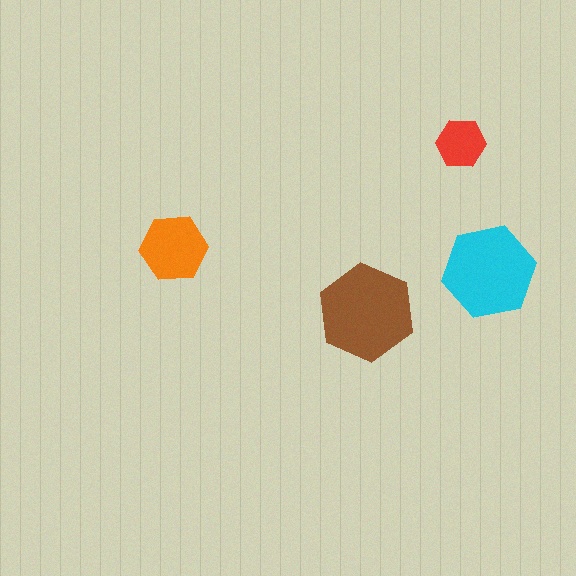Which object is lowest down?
The brown hexagon is bottommost.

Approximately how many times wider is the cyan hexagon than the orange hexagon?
About 1.5 times wider.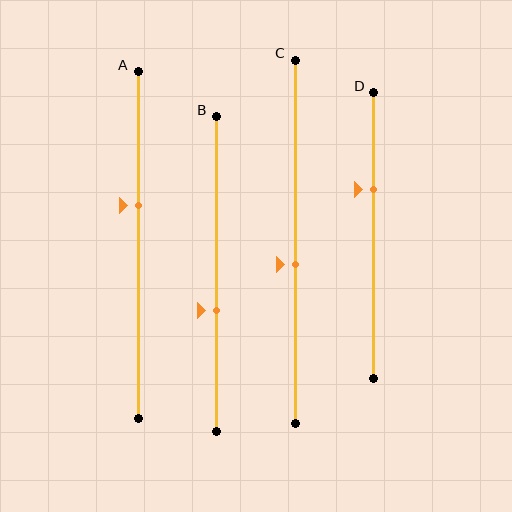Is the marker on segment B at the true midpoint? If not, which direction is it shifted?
No, the marker on segment B is shifted downward by about 12% of the segment length.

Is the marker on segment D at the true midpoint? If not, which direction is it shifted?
No, the marker on segment D is shifted upward by about 16% of the segment length.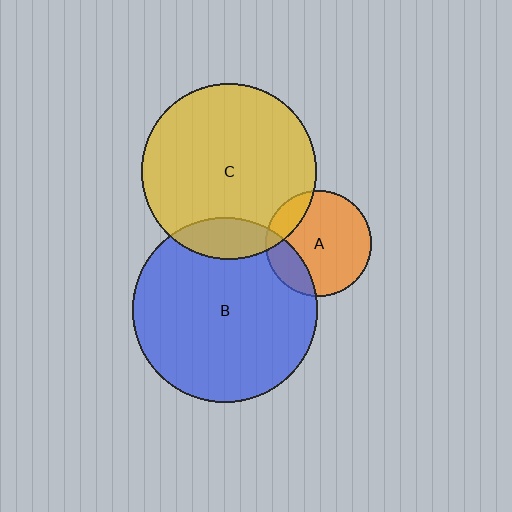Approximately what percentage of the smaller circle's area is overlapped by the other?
Approximately 20%.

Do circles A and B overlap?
Yes.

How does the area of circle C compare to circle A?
Approximately 2.7 times.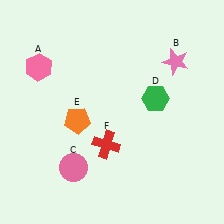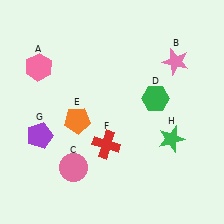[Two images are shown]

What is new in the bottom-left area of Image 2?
A purple pentagon (G) was added in the bottom-left area of Image 2.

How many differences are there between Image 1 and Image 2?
There are 2 differences between the two images.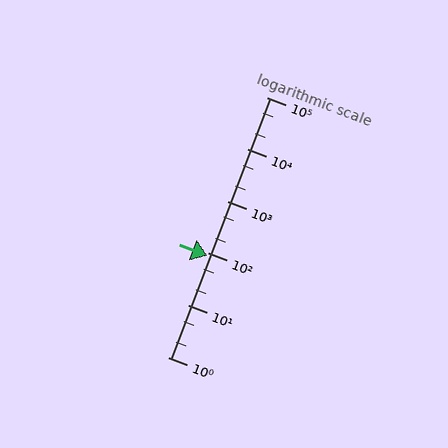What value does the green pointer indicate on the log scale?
The pointer indicates approximately 90.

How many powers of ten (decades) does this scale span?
The scale spans 5 decades, from 1 to 100000.